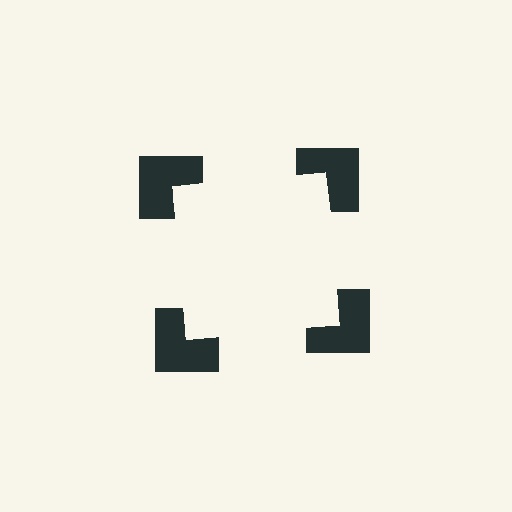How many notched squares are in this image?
There are 4 — one at each vertex of the illusory square.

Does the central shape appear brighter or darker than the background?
It typically appears slightly brighter than the background, even though no actual brightness change is drawn.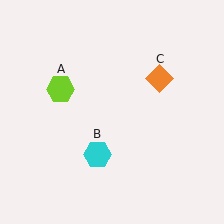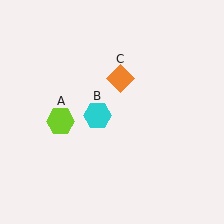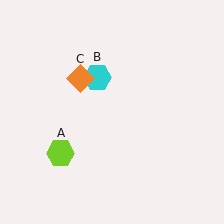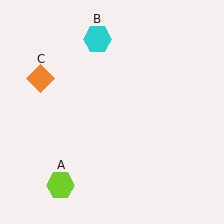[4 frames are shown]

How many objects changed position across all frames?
3 objects changed position: lime hexagon (object A), cyan hexagon (object B), orange diamond (object C).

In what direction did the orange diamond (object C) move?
The orange diamond (object C) moved left.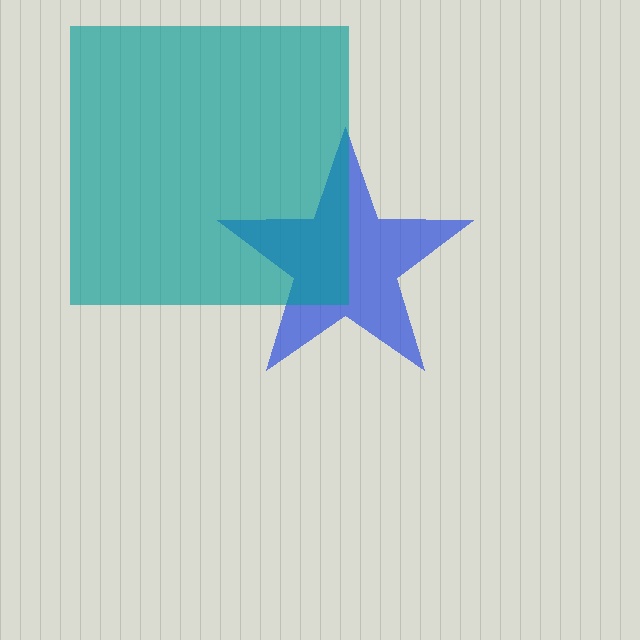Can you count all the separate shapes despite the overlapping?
Yes, there are 2 separate shapes.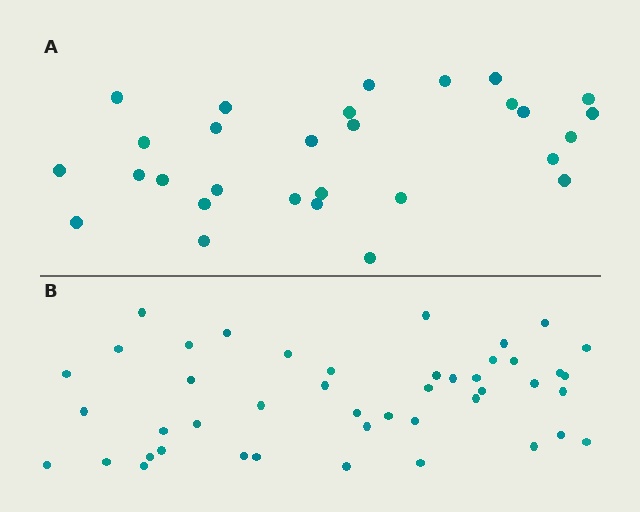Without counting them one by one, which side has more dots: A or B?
Region B (the bottom region) has more dots.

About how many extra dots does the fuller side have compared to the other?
Region B has approximately 15 more dots than region A.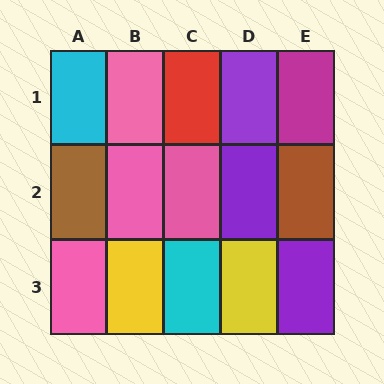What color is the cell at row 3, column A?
Pink.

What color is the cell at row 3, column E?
Purple.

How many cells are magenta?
1 cell is magenta.